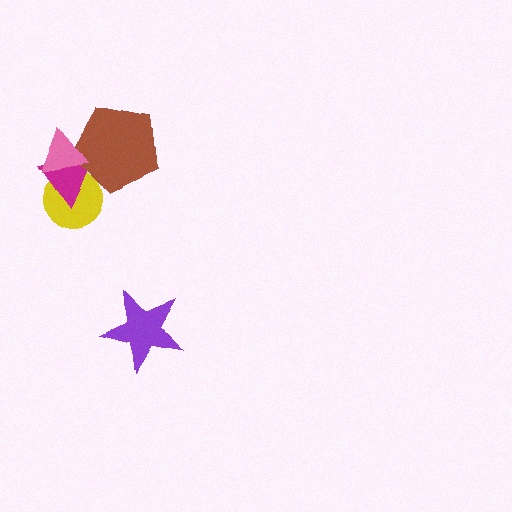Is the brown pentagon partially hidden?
Yes, it is partially covered by another shape.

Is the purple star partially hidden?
No, no other shape covers it.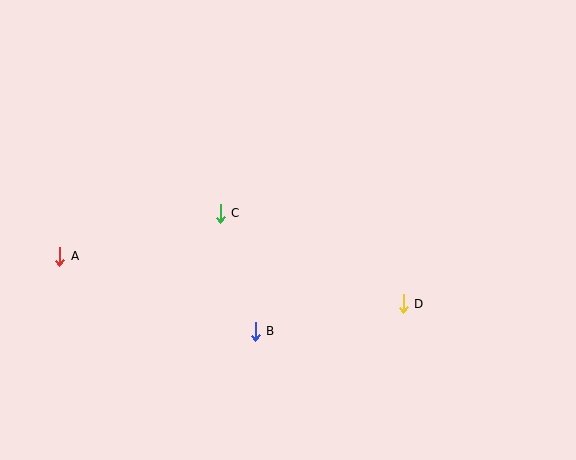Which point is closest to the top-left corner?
Point A is closest to the top-left corner.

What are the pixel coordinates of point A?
Point A is at (60, 256).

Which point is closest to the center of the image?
Point C at (220, 213) is closest to the center.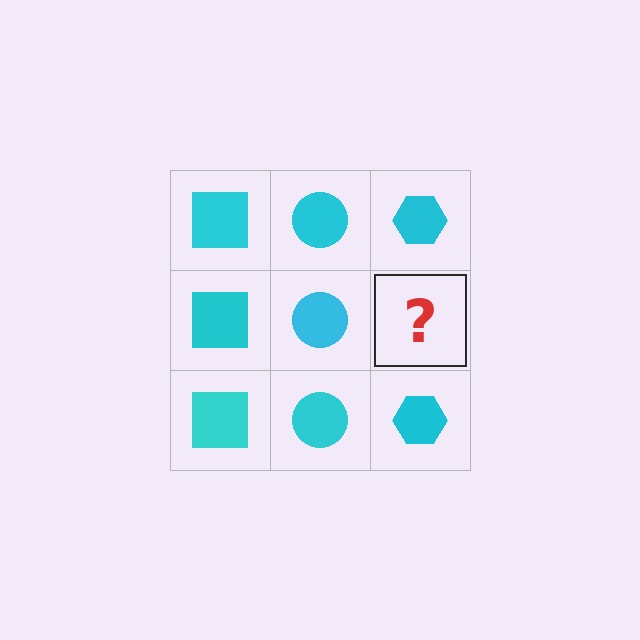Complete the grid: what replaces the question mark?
The question mark should be replaced with a cyan hexagon.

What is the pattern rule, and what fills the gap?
The rule is that each column has a consistent shape. The gap should be filled with a cyan hexagon.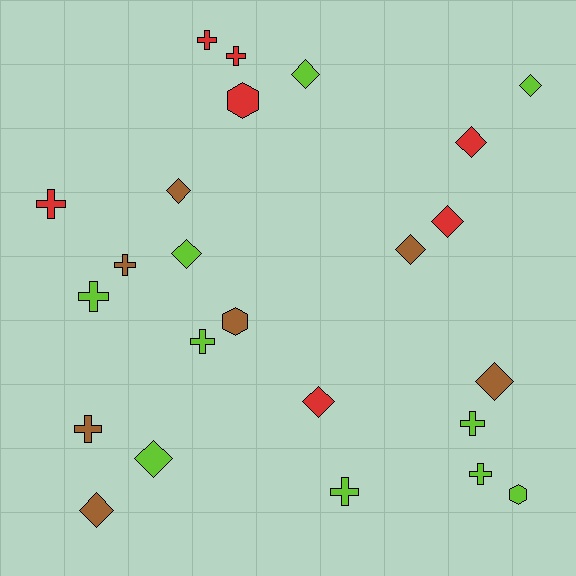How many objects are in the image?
There are 24 objects.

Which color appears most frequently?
Lime, with 10 objects.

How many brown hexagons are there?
There is 1 brown hexagon.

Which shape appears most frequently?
Diamond, with 11 objects.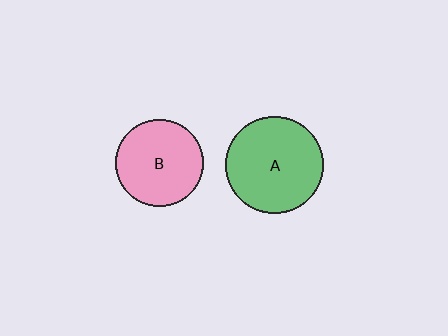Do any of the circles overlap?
No, none of the circles overlap.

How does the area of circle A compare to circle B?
Approximately 1.2 times.